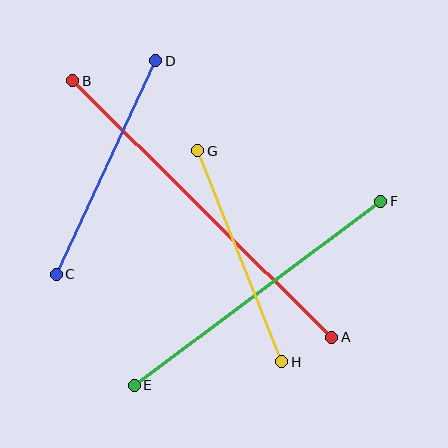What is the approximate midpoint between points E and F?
The midpoint is at approximately (258, 293) pixels.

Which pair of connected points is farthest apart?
Points A and B are farthest apart.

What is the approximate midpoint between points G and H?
The midpoint is at approximately (240, 256) pixels.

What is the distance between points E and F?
The distance is approximately 308 pixels.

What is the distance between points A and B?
The distance is approximately 364 pixels.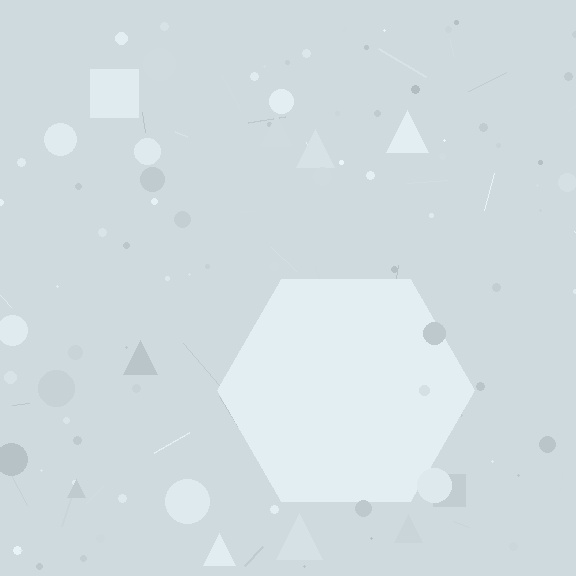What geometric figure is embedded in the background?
A hexagon is embedded in the background.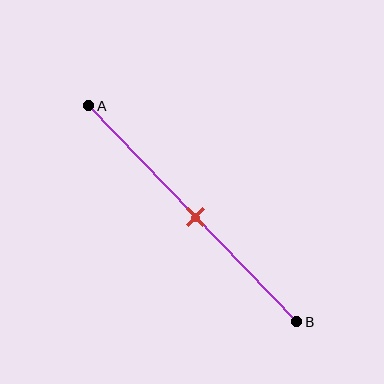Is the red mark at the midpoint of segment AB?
Yes, the mark is approximately at the midpoint.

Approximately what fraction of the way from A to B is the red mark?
The red mark is approximately 50% of the way from A to B.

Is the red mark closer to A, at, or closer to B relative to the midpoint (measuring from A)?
The red mark is approximately at the midpoint of segment AB.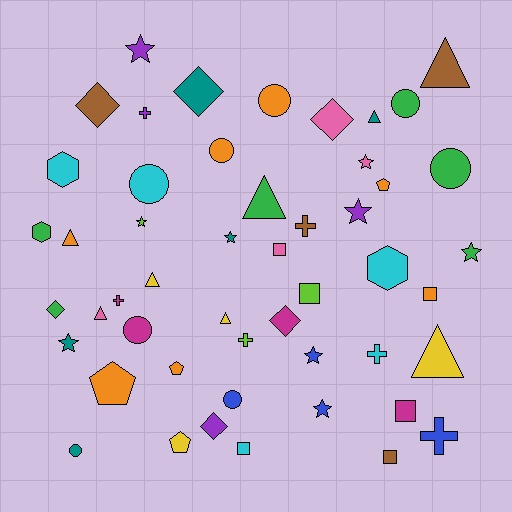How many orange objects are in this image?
There are 7 orange objects.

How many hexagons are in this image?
There are 3 hexagons.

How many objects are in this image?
There are 50 objects.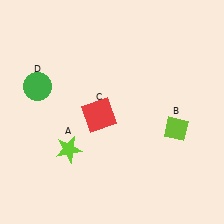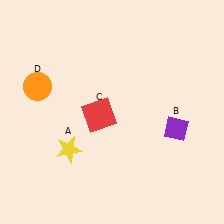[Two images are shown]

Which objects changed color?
A changed from lime to yellow. B changed from lime to purple. D changed from green to orange.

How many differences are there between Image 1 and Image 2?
There are 3 differences between the two images.